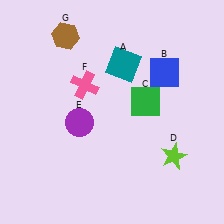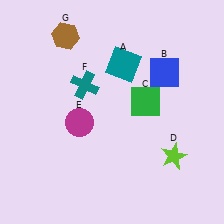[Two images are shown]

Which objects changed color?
E changed from purple to magenta. F changed from pink to teal.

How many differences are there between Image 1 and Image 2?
There are 2 differences between the two images.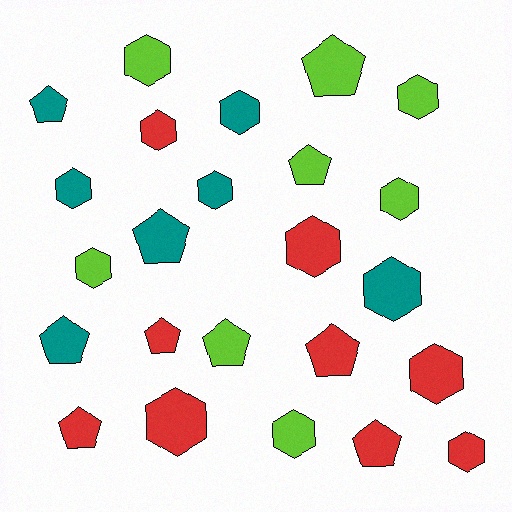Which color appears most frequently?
Red, with 9 objects.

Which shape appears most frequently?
Hexagon, with 14 objects.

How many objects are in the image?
There are 24 objects.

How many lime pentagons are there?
There are 3 lime pentagons.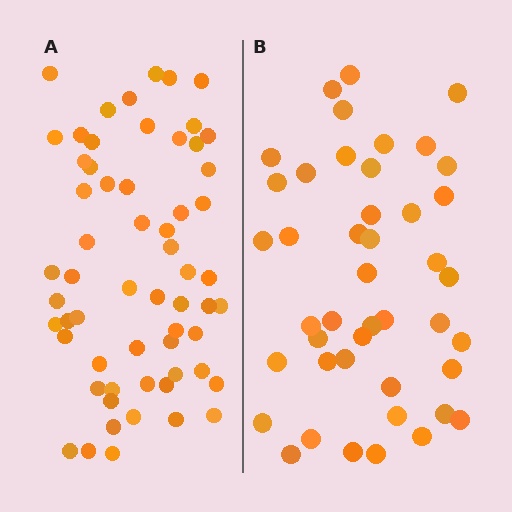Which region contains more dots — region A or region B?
Region A (the left region) has more dots.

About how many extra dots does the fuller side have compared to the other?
Region A has approximately 15 more dots than region B.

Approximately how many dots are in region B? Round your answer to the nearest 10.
About 40 dots. (The exact count is 44, which rounds to 40.)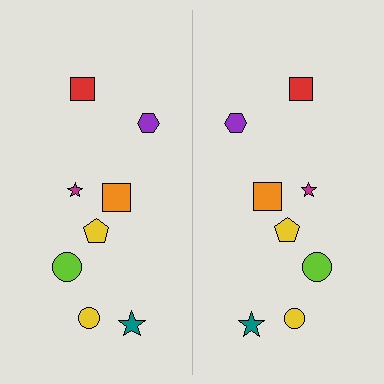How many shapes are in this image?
There are 16 shapes in this image.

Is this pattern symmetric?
Yes, this pattern has bilateral (reflection) symmetry.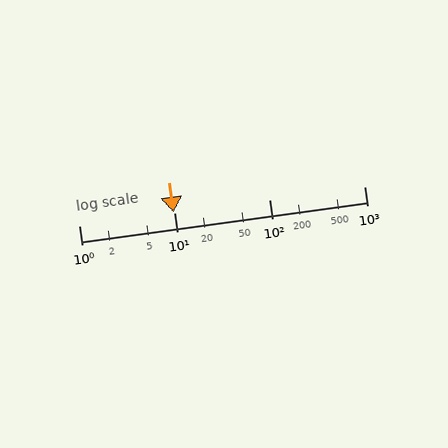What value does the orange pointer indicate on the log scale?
The pointer indicates approximately 9.9.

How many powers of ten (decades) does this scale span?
The scale spans 3 decades, from 1 to 1000.